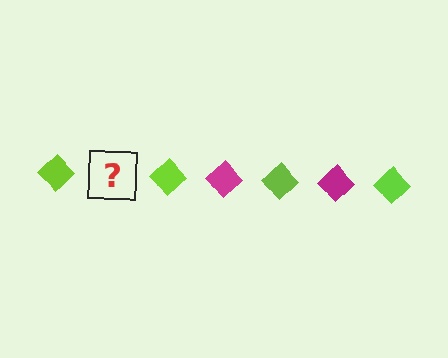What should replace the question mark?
The question mark should be replaced with a magenta diamond.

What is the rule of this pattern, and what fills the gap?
The rule is that the pattern cycles through lime, magenta diamonds. The gap should be filled with a magenta diamond.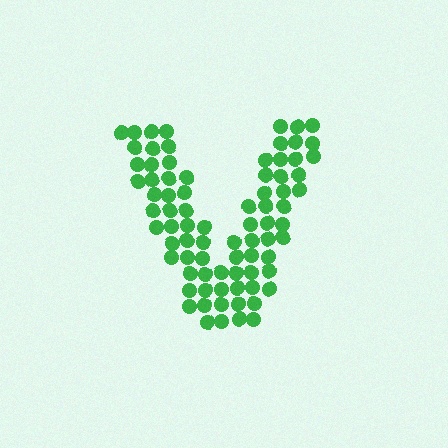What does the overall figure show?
The overall figure shows the letter V.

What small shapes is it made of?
It is made of small circles.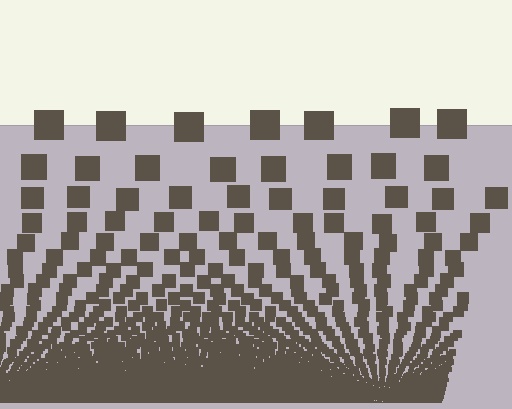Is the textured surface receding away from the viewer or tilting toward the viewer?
The surface appears to tilt toward the viewer. Texture elements get larger and sparser toward the top.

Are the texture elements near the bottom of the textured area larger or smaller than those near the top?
Smaller. The gradient is inverted — elements near the bottom are smaller and denser.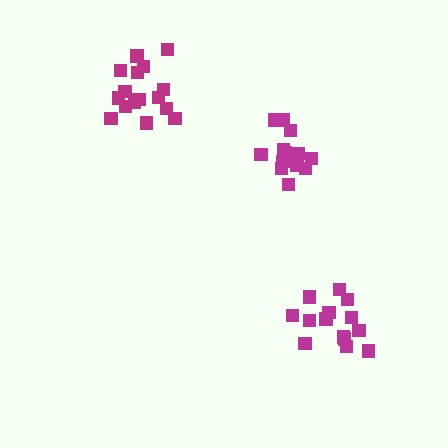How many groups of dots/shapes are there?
There are 3 groups.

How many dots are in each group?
Group 1: 14 dots, Group 2: 14 dots, Group 3: 16 dots (44 total).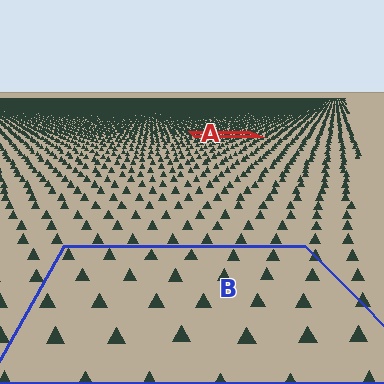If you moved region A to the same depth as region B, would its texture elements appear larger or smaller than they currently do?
They would appear larger. At a closer depth, the same texture elements are projected at a bigger on-screen size.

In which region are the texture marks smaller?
The texture marks are smaller in region A, because it is farther away.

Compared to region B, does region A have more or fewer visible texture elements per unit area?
Region A has more texture elements per unit area — they are packed more densely because it is farther away.